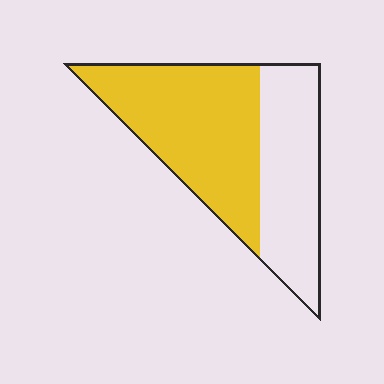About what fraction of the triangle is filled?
About three fifths (3/5).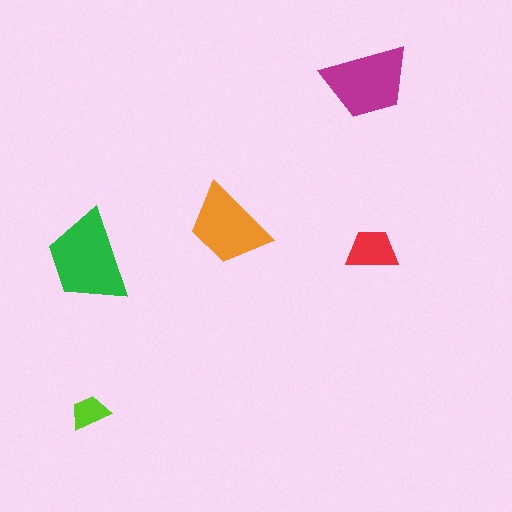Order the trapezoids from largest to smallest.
the green one, the magenta one, the orange one, the red one, the lime one.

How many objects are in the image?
There are 5 objects in the image.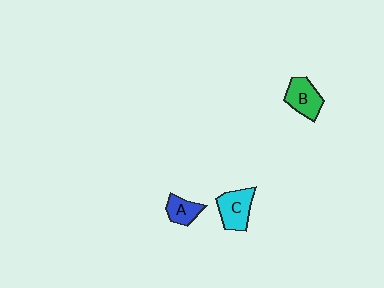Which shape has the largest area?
Shape C (cyan).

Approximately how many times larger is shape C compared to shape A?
Approximately 1.5 times.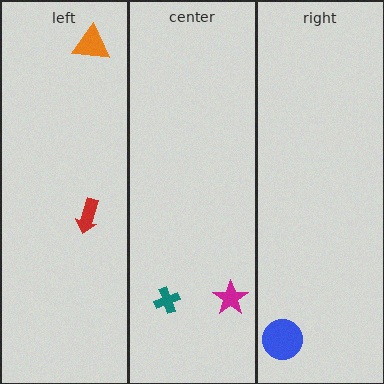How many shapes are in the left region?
2.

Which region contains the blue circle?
The right region.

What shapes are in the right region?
The blue circle.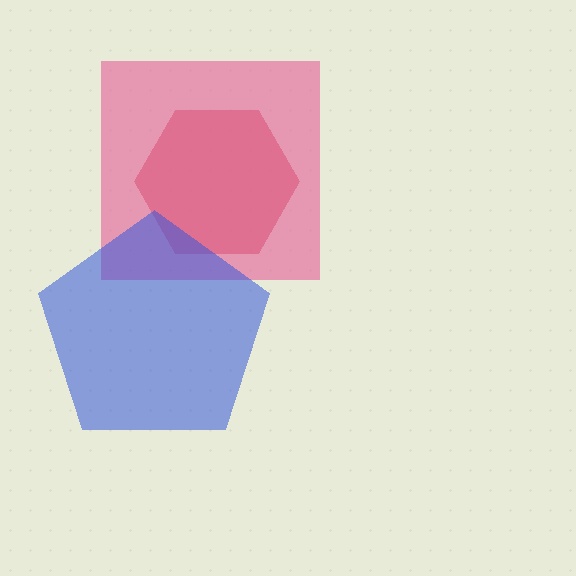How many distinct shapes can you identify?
There are 3 distinct shapes: a red hexagon, a pink square, a blue pentagon.